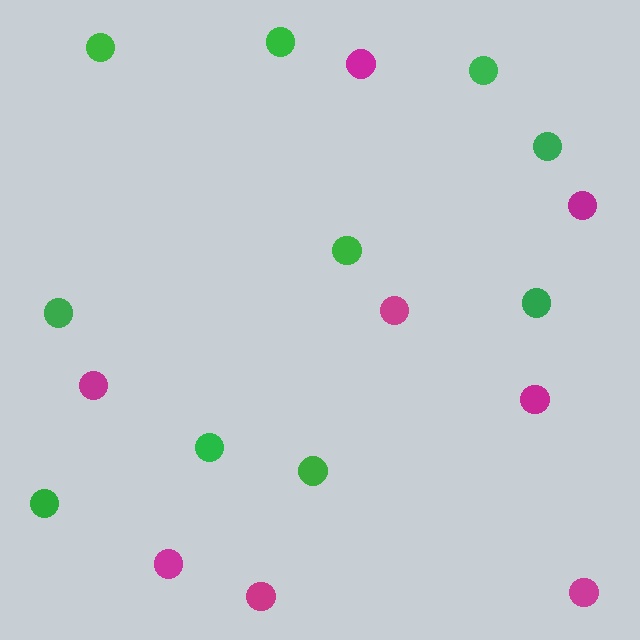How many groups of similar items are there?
There are 2 groups: one group of magenta circles (8) and one group of green circles (10).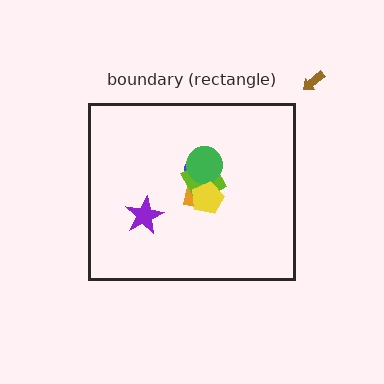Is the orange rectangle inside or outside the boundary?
Inside.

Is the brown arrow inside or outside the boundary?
Outside.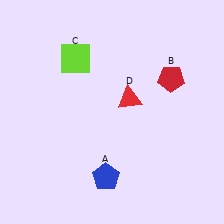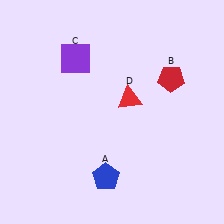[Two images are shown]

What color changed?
The square (C) changed from lime in Image 1 to purple in Image 2.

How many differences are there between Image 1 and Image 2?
There is 1 difference between the two images.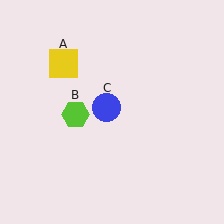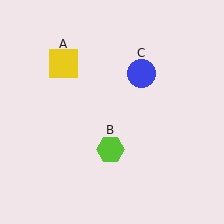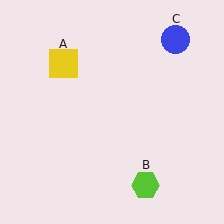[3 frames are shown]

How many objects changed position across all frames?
2 objects changed position: lime hexagon (object B), blue circle (object C).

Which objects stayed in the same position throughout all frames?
Yellow square (object A) remained stationary.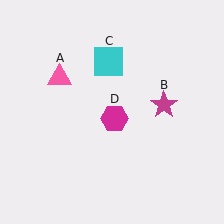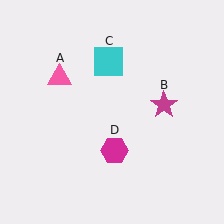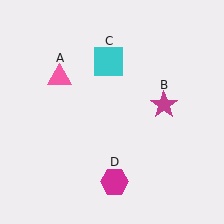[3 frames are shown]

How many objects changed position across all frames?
1 object changed position: magenta hexagon (object D).